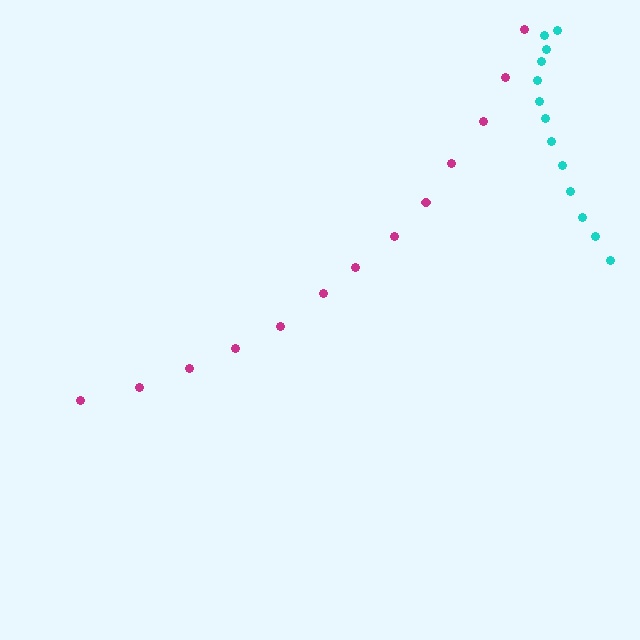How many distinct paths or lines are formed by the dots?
There are 2 distinct paths.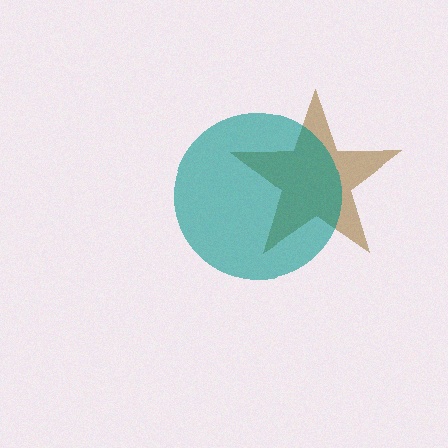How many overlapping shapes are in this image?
There are 2 overlapping shapes in the image.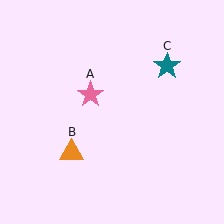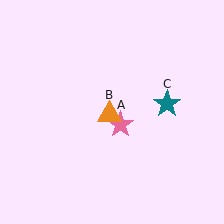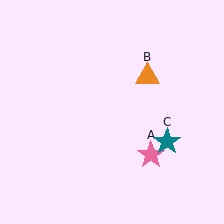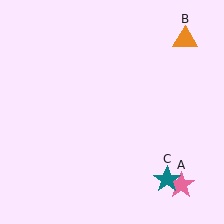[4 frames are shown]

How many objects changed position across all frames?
3 objects changed position: pink star (object A), orange triangle (object B), teal star (object C).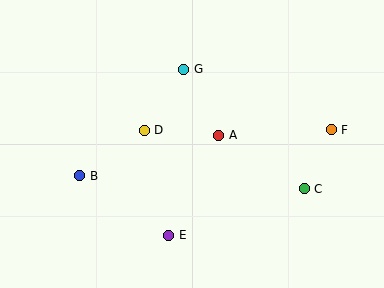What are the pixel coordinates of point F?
Point F is at (331, 130).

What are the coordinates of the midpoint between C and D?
The midpoint between C and D is at (224, 159).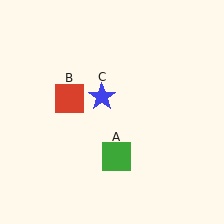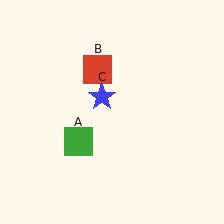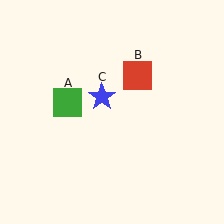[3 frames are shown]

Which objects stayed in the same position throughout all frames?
Blue star (object C) remained stationary.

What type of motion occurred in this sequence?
The green square (object A), red square (object B) rotated clockwise around the center of the scene.